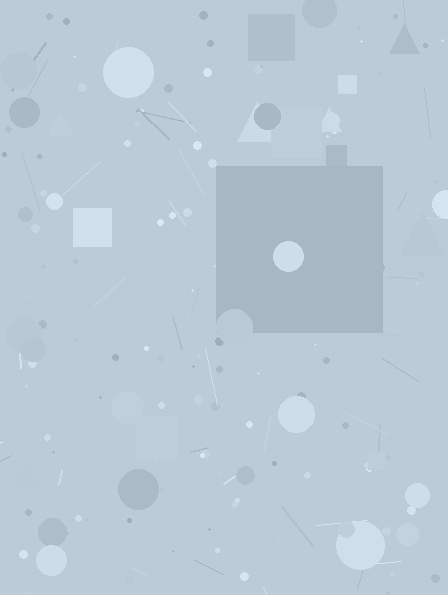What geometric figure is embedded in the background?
A square is embedded in the background.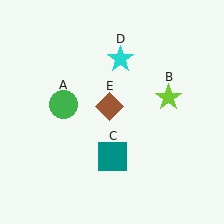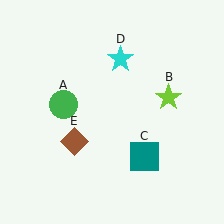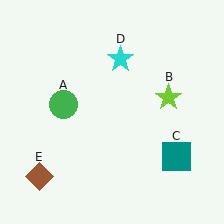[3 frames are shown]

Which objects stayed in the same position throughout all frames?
Green circle (object A) and lime star (object B) and cyan star (object D) remained stationary.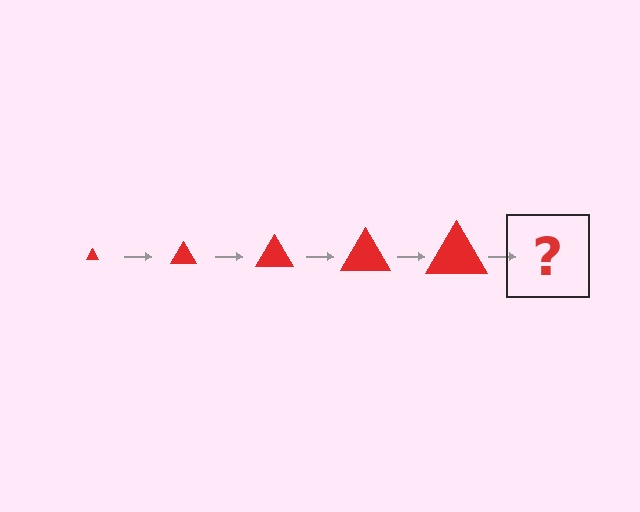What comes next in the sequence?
The next element should be a red triangle, larger than the previous one.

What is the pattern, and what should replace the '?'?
The pattern is that the triangle gets progressively larger each step. The '?' should be a red triangle, larger than the previous one.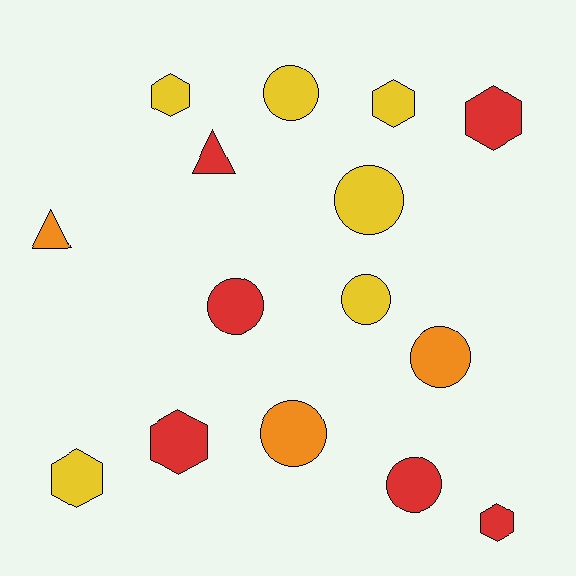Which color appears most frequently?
Yellow, with 6 objects.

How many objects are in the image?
There are 15 objects.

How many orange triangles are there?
There is 1 orange triangle.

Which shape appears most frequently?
Circle, with 7 objects.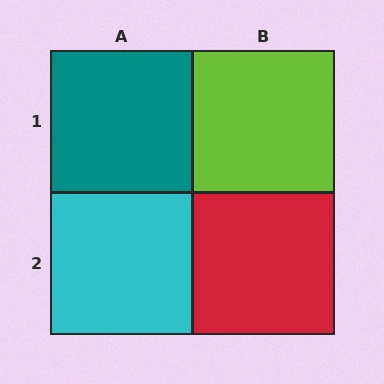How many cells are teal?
1 cell is teal.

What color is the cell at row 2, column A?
Cyan.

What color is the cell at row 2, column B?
Red.